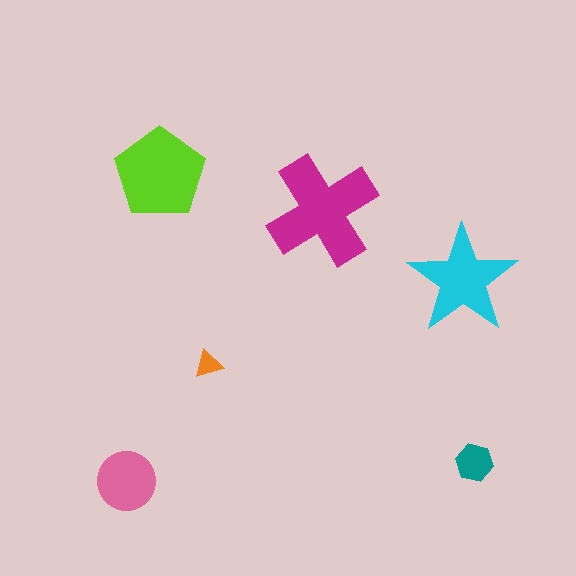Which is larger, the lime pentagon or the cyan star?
The lime pentagon.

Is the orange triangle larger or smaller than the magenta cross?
Smaller.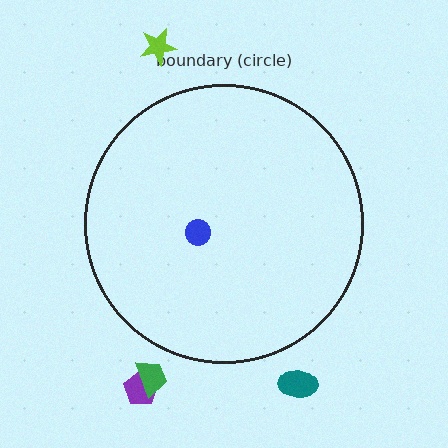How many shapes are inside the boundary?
1 inside, 4 outside.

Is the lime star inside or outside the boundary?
Outside.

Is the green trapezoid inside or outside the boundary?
Outside.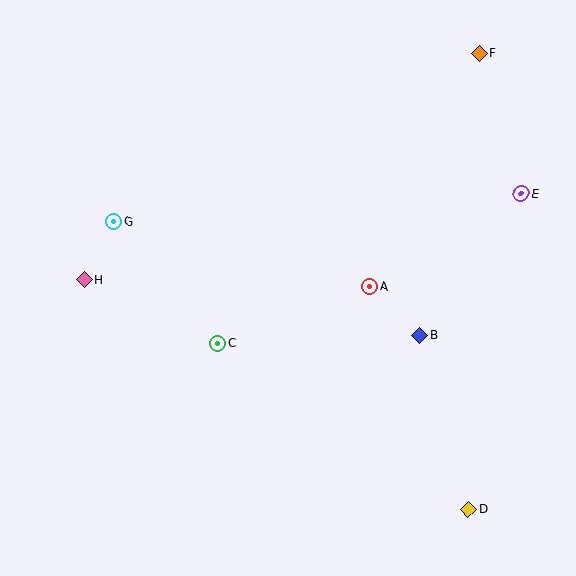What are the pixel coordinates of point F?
Point F is at (479, 53).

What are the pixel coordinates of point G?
Point G is at (114, 222).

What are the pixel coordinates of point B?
Point B is at (420, 335).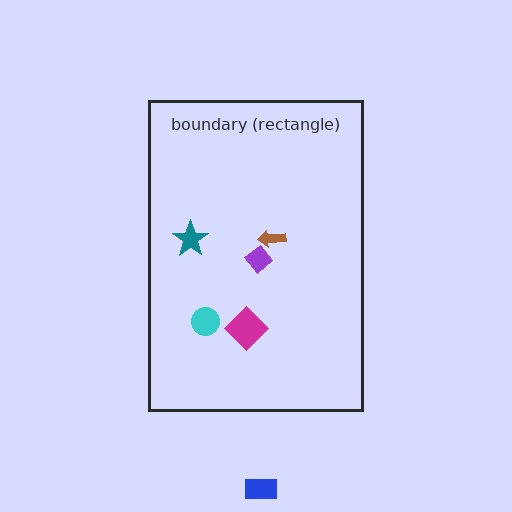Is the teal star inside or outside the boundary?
Inside.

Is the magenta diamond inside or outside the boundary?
Inside.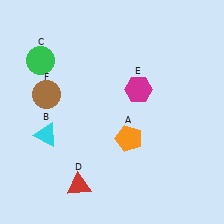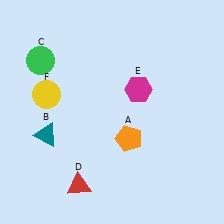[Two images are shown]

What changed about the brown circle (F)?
In Image 1, F is brown. In Image 2, it changed to yellow.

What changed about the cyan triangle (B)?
In Image 1, B is cyan. In Image 2, it changed to teal.